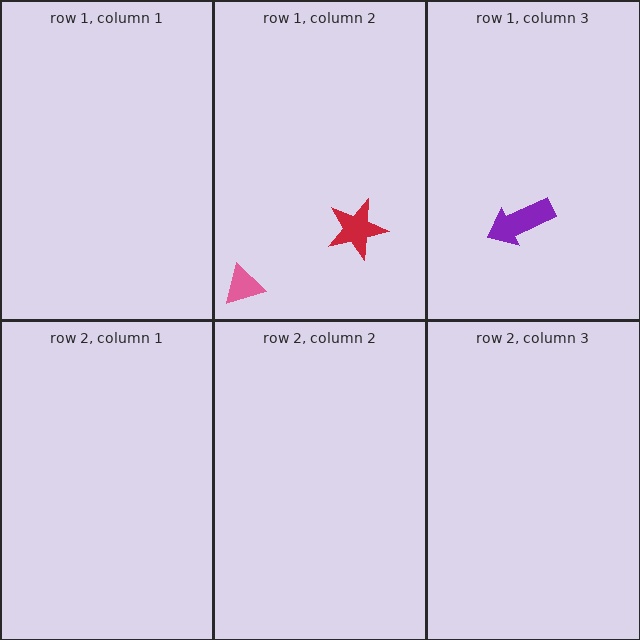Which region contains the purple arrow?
The row 1, column 3 region.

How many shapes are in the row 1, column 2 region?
2.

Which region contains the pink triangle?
The row 1, column 2 region.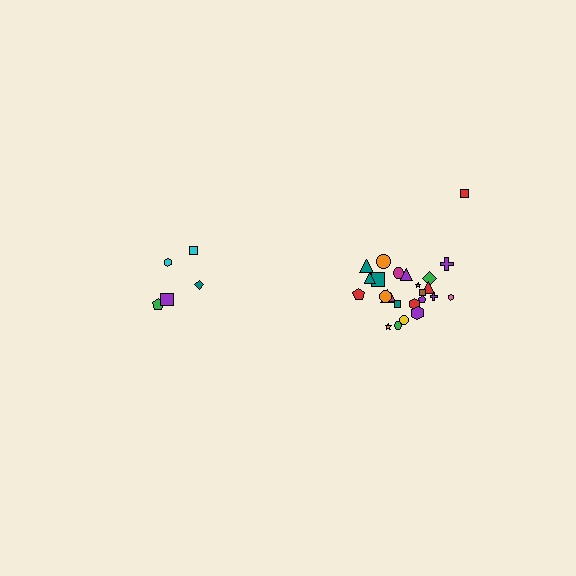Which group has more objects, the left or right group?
The right group.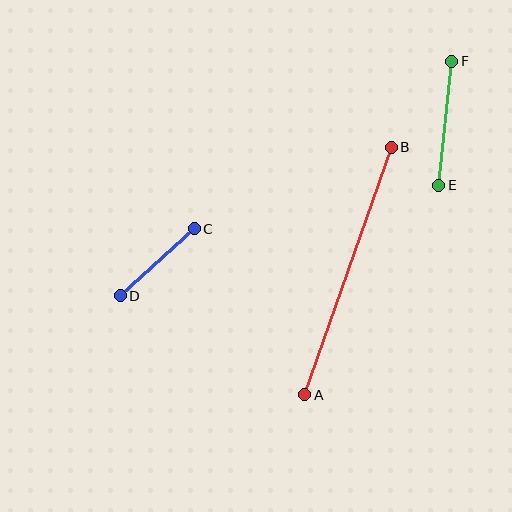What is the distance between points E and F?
The distance is approximately 125 pixels.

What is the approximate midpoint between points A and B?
The midpoint is at approximately (348, 271) pixels.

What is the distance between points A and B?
The distance is approximately 262 pixels.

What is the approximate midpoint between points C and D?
The midpoint is at approximately (157, 262) pixels.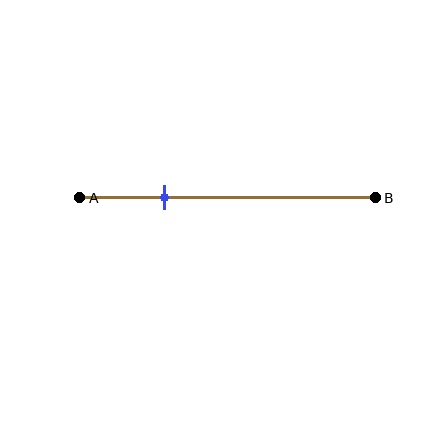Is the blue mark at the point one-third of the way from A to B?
No, the mark is at about 30% from A, not at the 33% one-third point.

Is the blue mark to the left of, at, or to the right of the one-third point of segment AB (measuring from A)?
The blue mark is to the left of the one-third point of segment AB.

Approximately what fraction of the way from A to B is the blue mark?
The blue mark is approximately 30% of the way from A to B.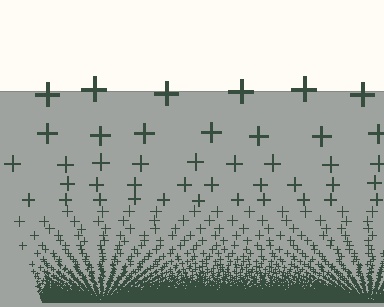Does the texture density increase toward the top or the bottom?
Density increases toward the bottom.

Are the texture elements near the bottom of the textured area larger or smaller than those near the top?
Smaller. The gradient is inverted — elements near the bottom are smaller and denser.